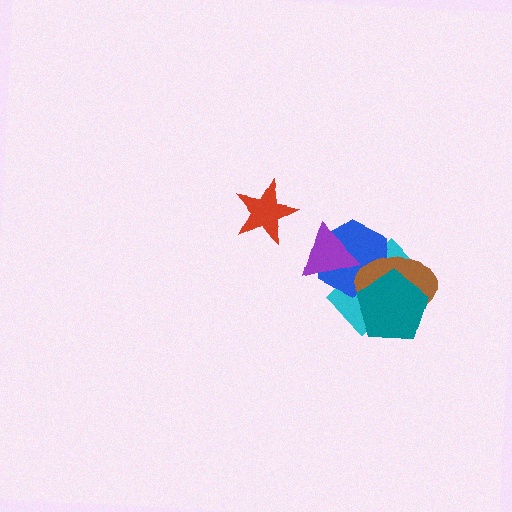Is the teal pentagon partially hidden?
No, no other shape covers it.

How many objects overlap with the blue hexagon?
4 objects overlap with the blue hexagon.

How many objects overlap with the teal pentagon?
3 objects overlap with the teal pentagon.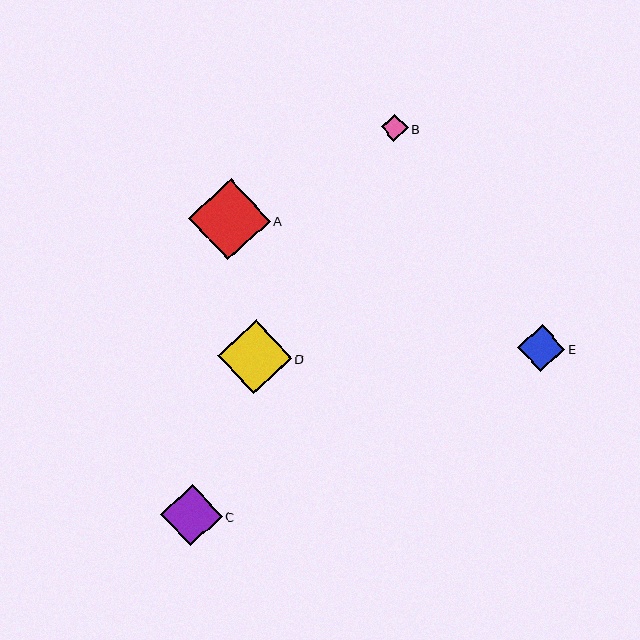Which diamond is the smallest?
Diamond B is the smallest with a size of approximately 27 pixels.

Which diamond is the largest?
Diamond A is the largest with a size of approximately 81 pixels.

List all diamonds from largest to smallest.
From largest to smallest: A, D, C, E, B.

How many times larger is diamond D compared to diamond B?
Diamond D is approximately 2.8 times the size of diamond B.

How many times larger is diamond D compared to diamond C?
Diamond D is approximately 1.2 times the size of diamond C.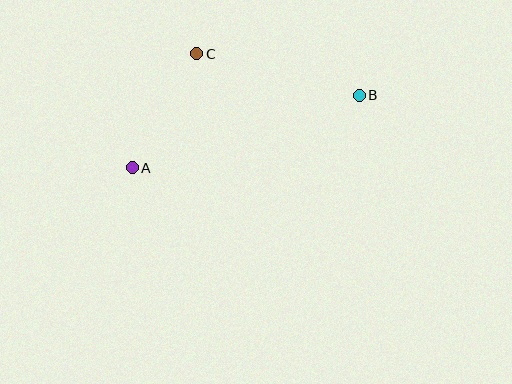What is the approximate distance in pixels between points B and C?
The distance between B and C is approximately 167 pixels.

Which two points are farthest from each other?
Points A and B are farthest from each other.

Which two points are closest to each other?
Points A and C are closest to each other.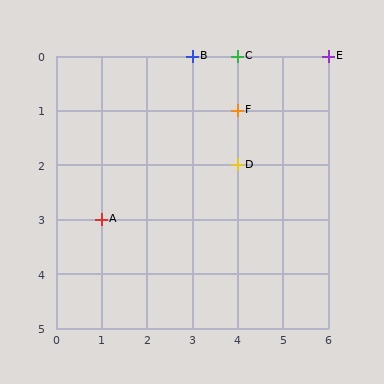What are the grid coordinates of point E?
Point E is at grid coordinates (6, 0).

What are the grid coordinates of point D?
Point D is at grid coordinates (4, 2).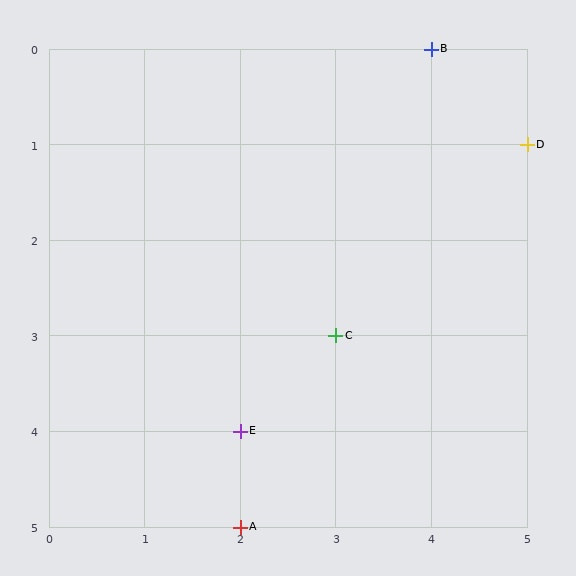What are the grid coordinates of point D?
Point D is at grid coordinates (5, 1).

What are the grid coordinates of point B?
Point B is at grid coordinates (4, 0).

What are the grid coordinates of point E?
Point E is at grid coordinates (2, 4).